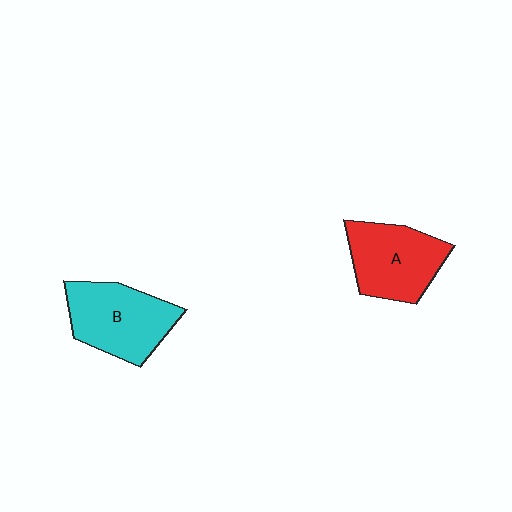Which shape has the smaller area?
Shape A (red).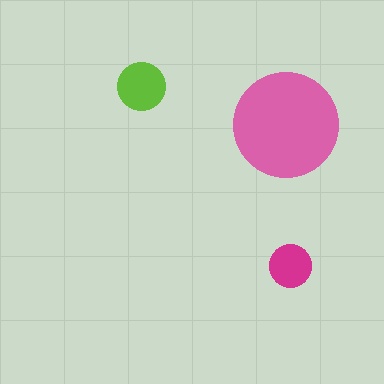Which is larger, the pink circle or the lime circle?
The pink one.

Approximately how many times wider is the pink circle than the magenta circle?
About 2.5 times wider.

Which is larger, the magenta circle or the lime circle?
The lime one.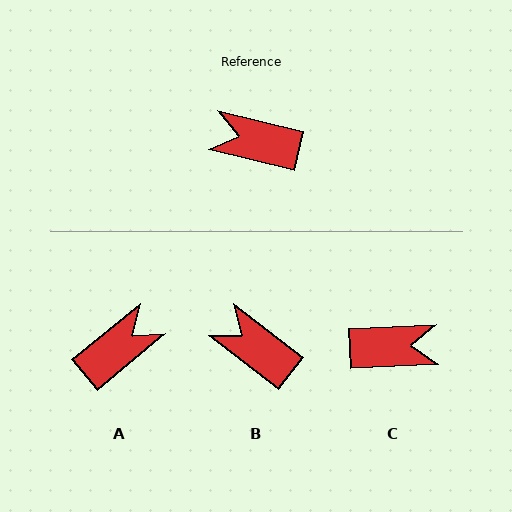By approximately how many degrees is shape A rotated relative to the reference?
Approximately 127 degrees clockwise.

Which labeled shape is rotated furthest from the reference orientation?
C, about 163 degrees away.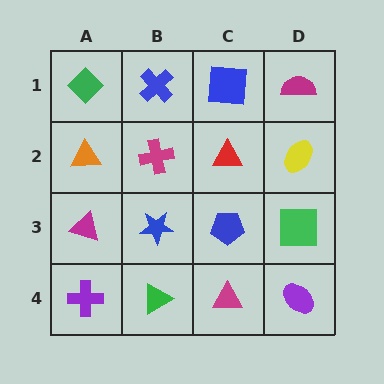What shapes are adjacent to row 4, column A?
A magenta triangle (row 3, column A), a green triangle (row 4, column B).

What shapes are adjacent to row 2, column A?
A green diamond (row 1, column A), a magenta triangle (row 3, column A), a magenta cross (row 2, column B).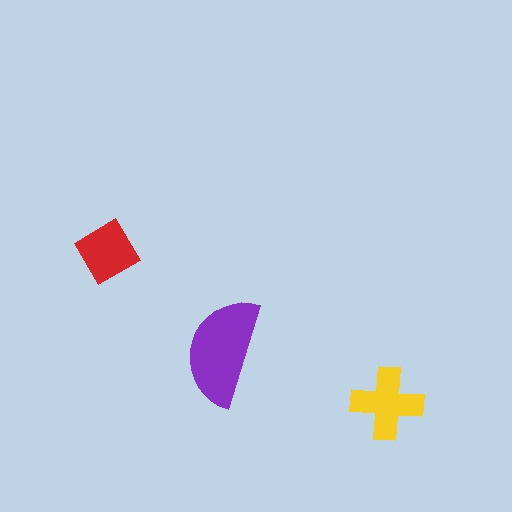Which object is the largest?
The purple semicircle.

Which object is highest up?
The red diamond is topmost.